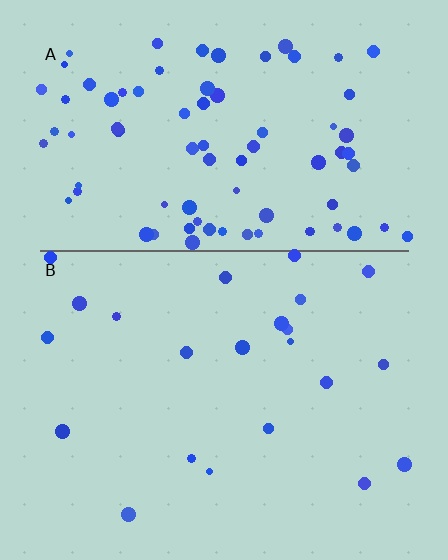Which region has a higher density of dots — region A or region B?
A (the top).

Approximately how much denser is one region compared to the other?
Approximately 3.6× — region A over region B.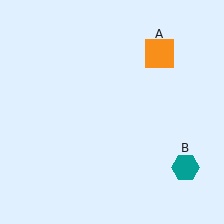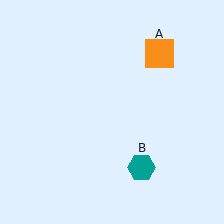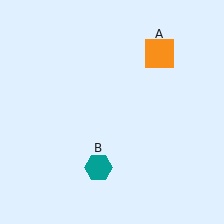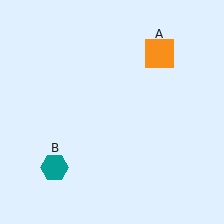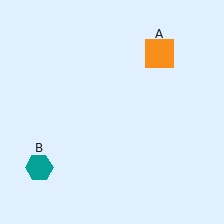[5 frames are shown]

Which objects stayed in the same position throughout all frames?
Orange square (object A) remained stationary.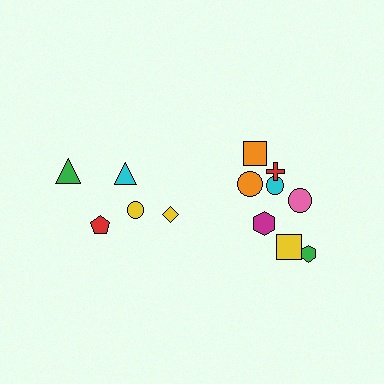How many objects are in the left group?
There are 5 objects.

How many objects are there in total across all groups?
There are 13 objects.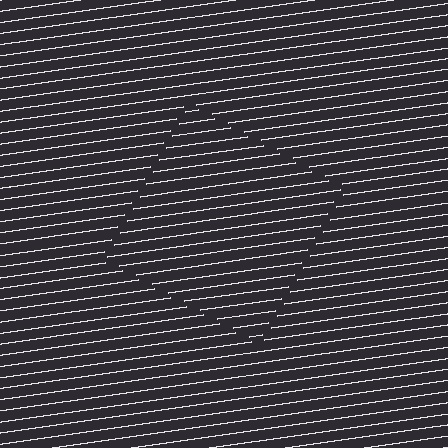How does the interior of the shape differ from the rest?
The interior of the shape contains the same grating, shifted by half a period — the contour is defined by the phase discontinuity where line-ends from the inner and outer gratings abut.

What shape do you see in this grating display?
An illusory square. The interior of the shape contains the same grating, shifted by half a period — the contour is defined by the phase discontinuity where line-ends from the inner and outer gratings abut.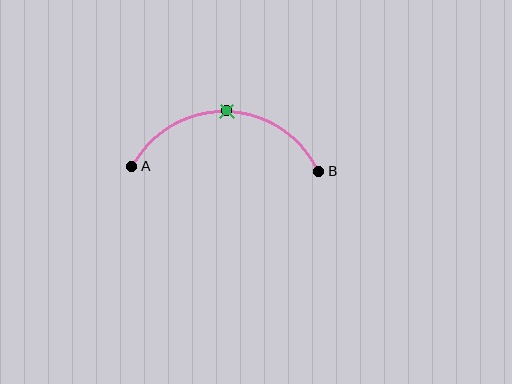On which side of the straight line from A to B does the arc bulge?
The arc bulges above the straight line connecting A and B.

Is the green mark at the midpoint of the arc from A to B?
Yes. The green mark lies on the arc at equal arc-length from both A and B — it is the arc midpoint.